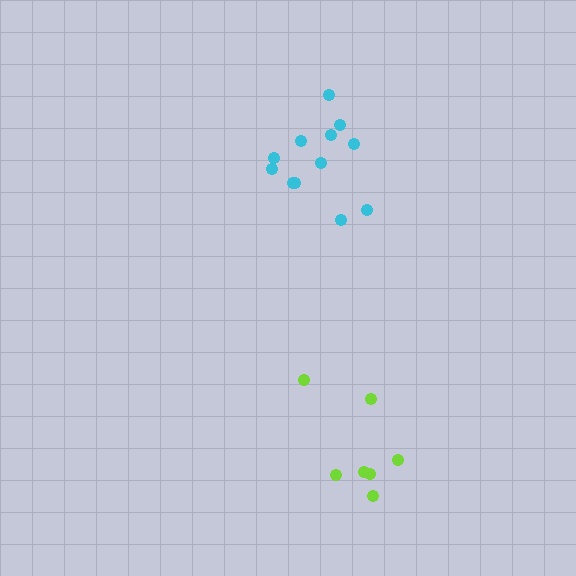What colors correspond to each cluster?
The clusters are colored: cyan, lime.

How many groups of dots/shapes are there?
There are 2 groups.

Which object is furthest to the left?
The cyan cluster is leftmost.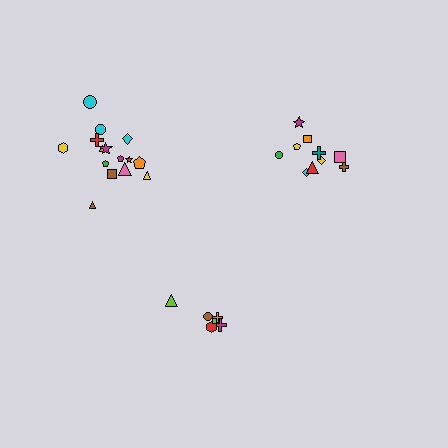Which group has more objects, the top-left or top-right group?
The top-left group.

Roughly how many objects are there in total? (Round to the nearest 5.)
Roughly 30 objects in total.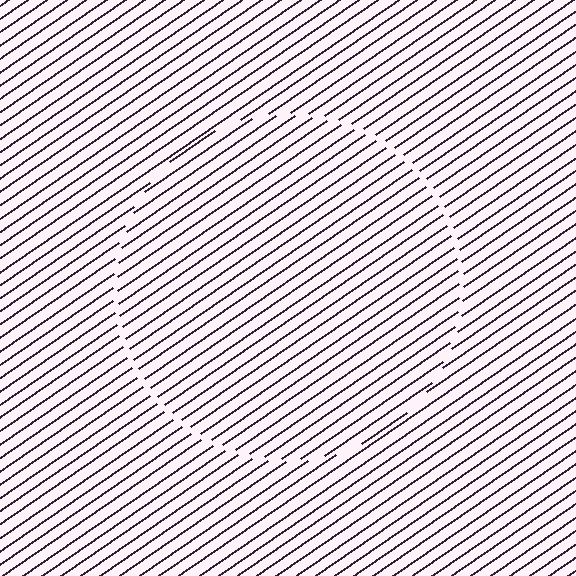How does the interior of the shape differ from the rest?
The interior of the shape contains the same grating, shifted by half a period — the contour is defined by the phase discontinuity where line-ends from the inner and outer gratings abut.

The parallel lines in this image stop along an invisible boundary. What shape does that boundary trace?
An illusory circle. The interior of the shape contains the same grating, shifted by half a period — the contour is defined by the phase discontinuity where line-ends from the inner and outer gratings abut.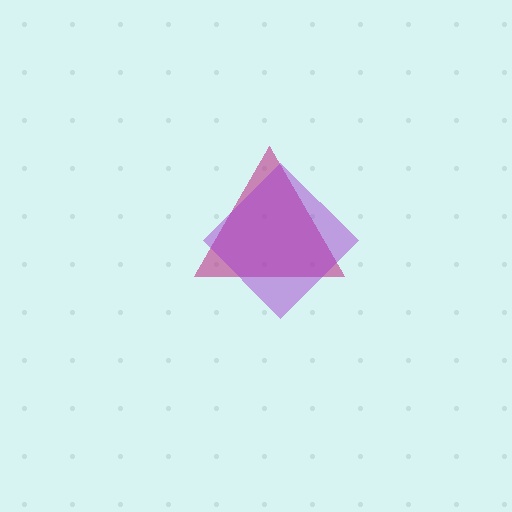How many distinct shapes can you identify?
There are 2 distinct shapes: a magenta triangle, a purple diamond.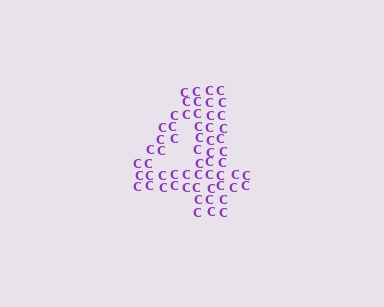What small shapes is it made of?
It is made of small letter C's.